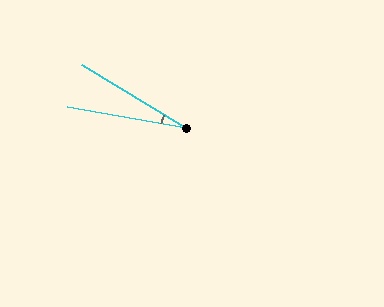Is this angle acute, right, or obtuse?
It is acute.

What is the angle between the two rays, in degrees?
Approximately 21 degrees.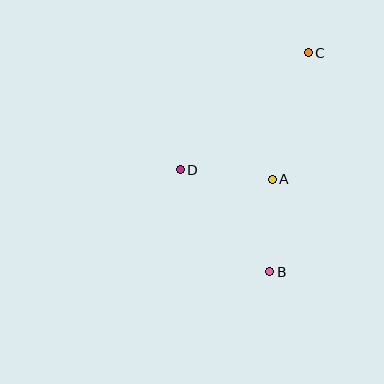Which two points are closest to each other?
Points A and D are closest to each other.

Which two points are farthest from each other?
Points B and C are farthest from each other.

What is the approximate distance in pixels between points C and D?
The distance between C and D is approximately 173 pixels.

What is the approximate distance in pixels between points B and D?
The distance between B and D is approximately 135 pixels.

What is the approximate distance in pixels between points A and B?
The distance between A and B is approximately 93 pixels.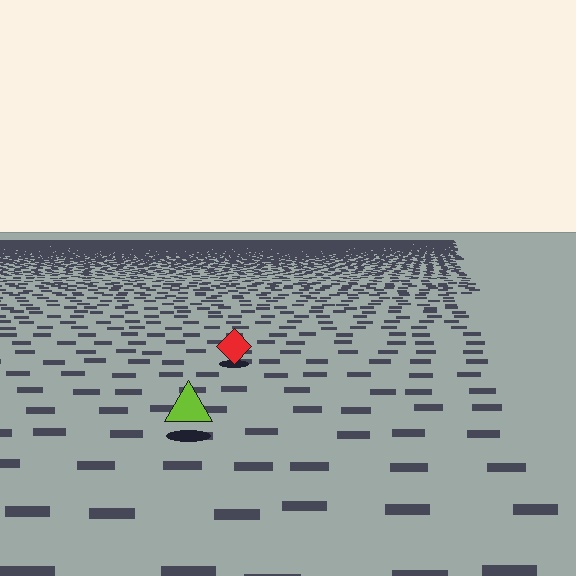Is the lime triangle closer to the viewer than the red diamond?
Yes. The lime triangle is closer — you can tell from the texture gradient: the ground texture is coarser near it.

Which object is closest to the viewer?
The lime triangle is closest. The texture marks near it are larger and more spread out.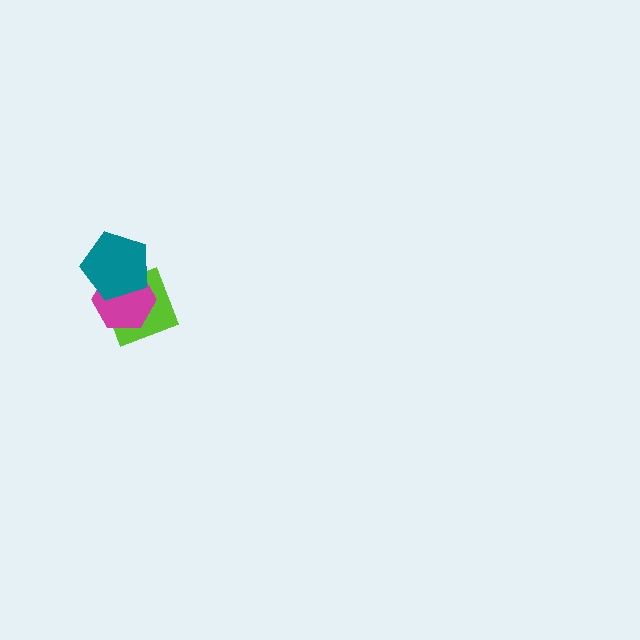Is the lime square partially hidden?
Yes, it is partially covered by another shape.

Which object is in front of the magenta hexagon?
The teal pentagon is in front of the magenta hexagon.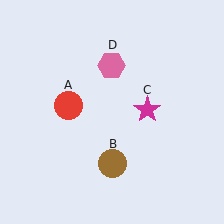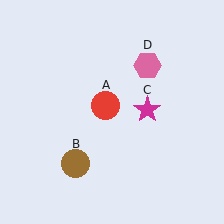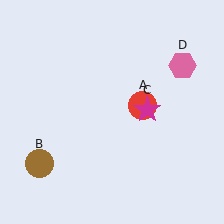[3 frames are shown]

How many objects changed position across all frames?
3 objects changed position: red circle (object A), brown circle (object B), pink hexagon (object D).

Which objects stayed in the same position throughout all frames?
Magenta star (object C) remained stationary.